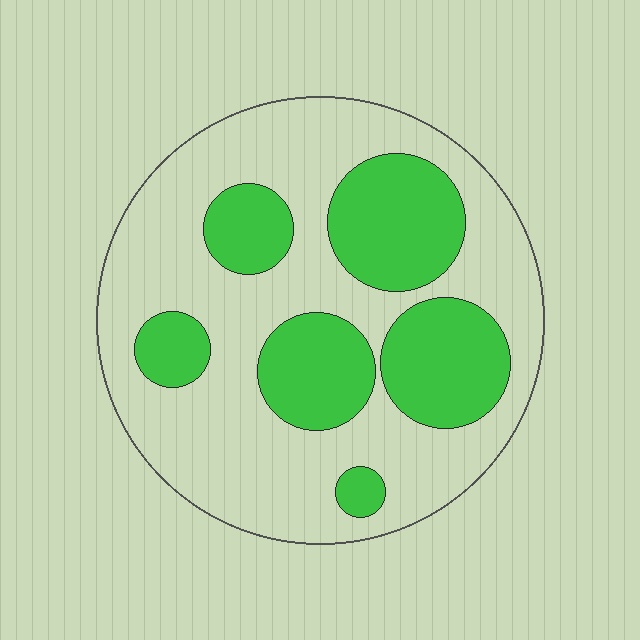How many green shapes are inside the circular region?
6.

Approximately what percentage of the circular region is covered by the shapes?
Approximately 35%.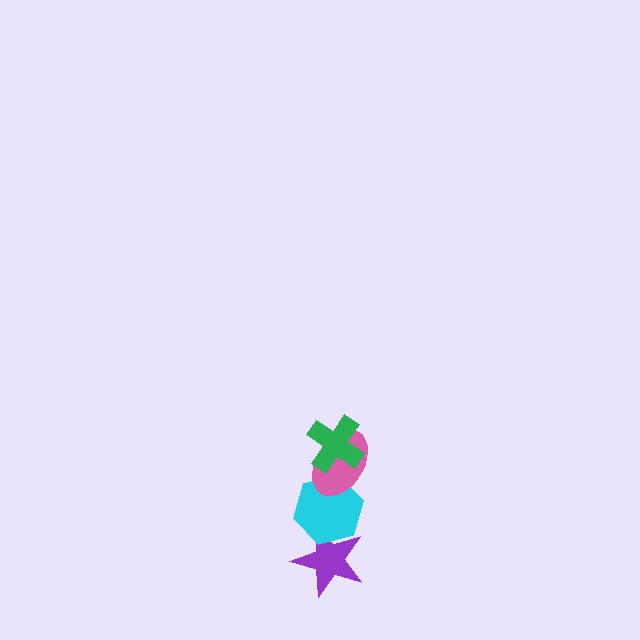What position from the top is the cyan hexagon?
The cyan hexagon is 3rd from the top.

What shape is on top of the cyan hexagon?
The pink ellipse is on top of the cyan hexagon.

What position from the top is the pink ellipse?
The pink ellipse is 2nd from the top.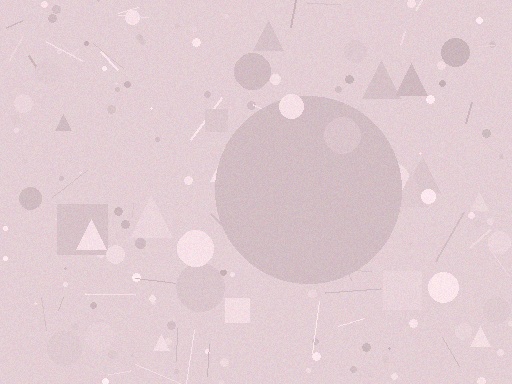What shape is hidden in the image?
A circle is hidden in the image.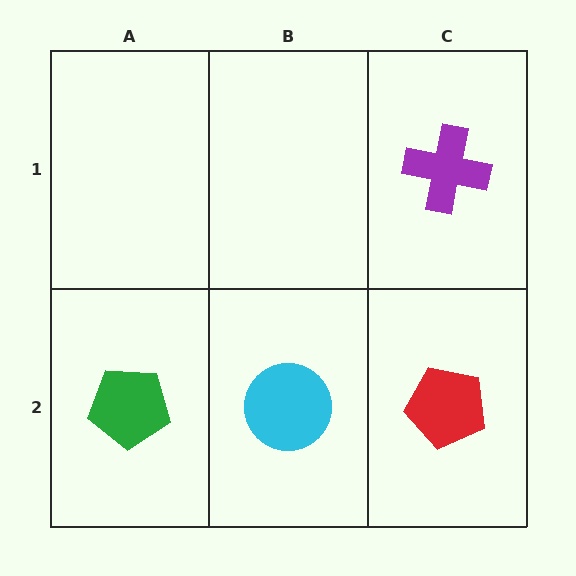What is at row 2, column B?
A cyan circle.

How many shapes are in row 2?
3 shapes.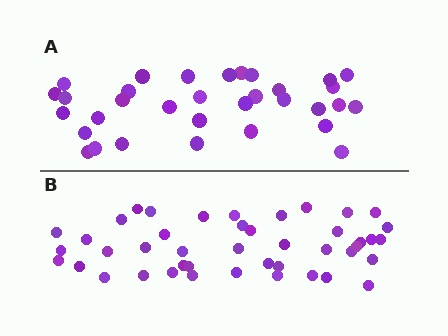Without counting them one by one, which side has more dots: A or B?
Region B (the bottom region) has more dots.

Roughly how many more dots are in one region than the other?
Region B has roughly 12 or so more dots than region A.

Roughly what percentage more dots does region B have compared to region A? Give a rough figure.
About 35% more.